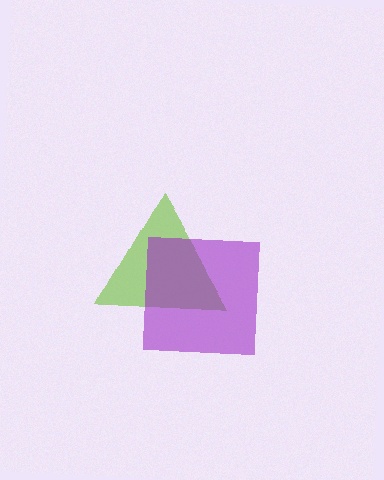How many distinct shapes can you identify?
There are 2 distinct shapes: a lime triangle, a purple square.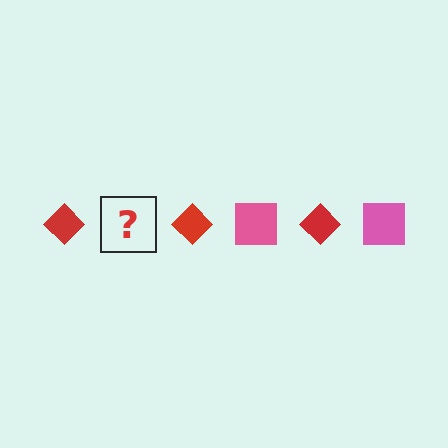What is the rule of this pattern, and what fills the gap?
The rule is that the pattern alternates between red diamond and pink square. The gap should be filled with a pink square.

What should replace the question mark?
The question mark should be replaced with a pink square.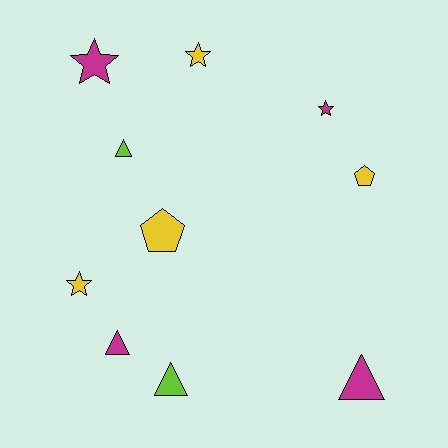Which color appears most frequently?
Yellow, with 4 objects.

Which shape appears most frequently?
Triangle, with 4 objects.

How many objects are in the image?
There are 10 objects.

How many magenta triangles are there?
There are 2 magenta triangles.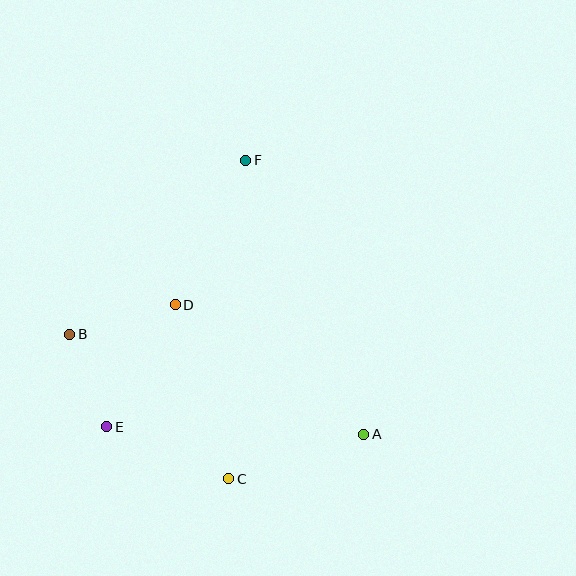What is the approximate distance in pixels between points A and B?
The distance between A and B is approximately 310 pixels.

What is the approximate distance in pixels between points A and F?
The distance between A and F is approximately 298 pixels.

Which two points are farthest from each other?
Points C and F are farthest from each other.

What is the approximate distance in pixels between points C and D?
The distance between C and D is approximately 182 pixels.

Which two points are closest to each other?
Points B and E are closest to each other.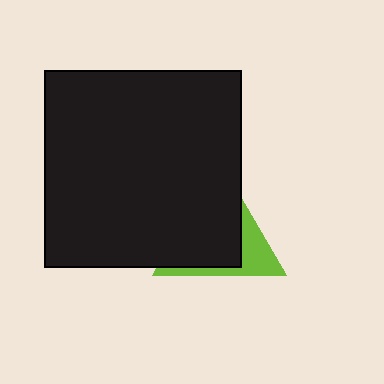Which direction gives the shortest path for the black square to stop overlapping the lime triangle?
Moving left gives the shortest separation.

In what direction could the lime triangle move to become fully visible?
The lime triangle could move right. That would shift it out from behind the black square entirely.